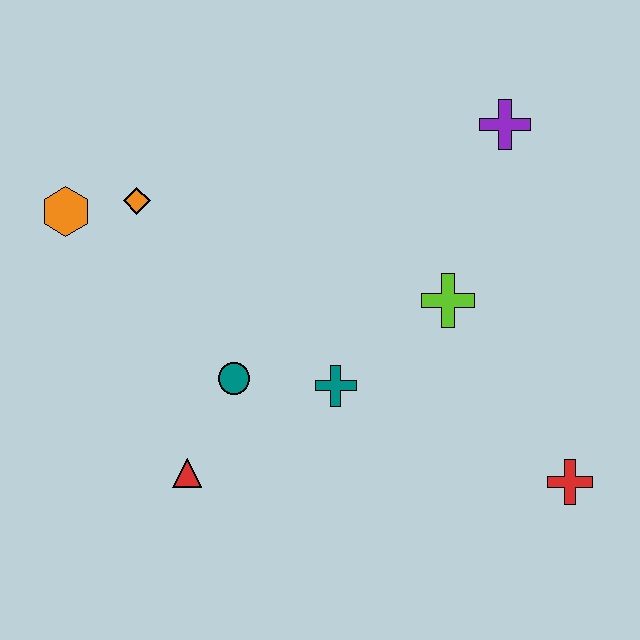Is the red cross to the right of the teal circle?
Yes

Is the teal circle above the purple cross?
No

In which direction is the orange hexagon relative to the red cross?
The orange hexagon is to the left of the red cross.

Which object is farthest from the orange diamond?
The red cross is farthest from the orange diamond.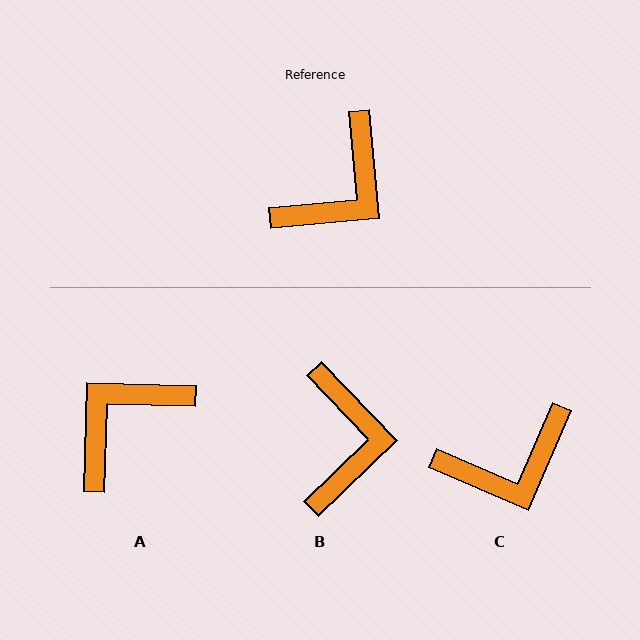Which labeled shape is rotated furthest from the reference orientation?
A, about 173 degrees away.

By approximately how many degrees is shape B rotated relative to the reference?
Approximately 39 degrees counter-clockwise.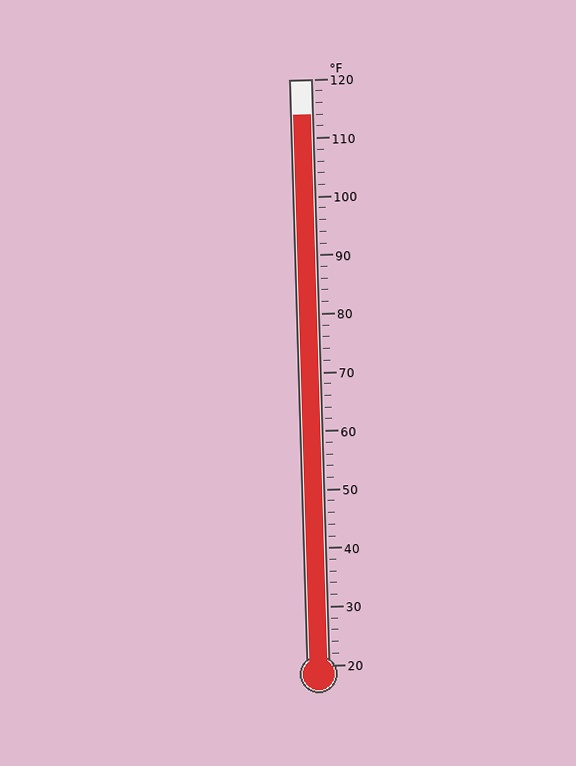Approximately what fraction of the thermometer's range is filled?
The thermometer is filled to approximately 95% of its range.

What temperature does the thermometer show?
The thermometer shows approximately 114°F.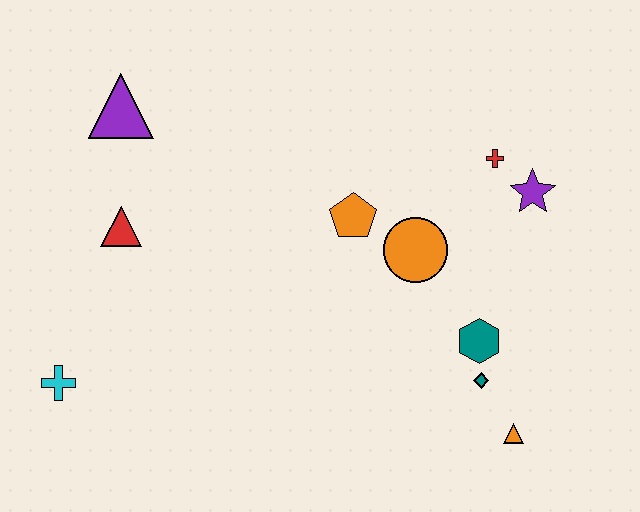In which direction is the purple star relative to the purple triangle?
The purple star is to the right of the purple triangle.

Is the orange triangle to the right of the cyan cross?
Yes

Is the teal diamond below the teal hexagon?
Yes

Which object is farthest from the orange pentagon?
The cyan cross is farthest from the orange pentagon.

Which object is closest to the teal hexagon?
The teal diamond is closest to the teal hexagon.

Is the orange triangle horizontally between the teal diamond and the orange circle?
No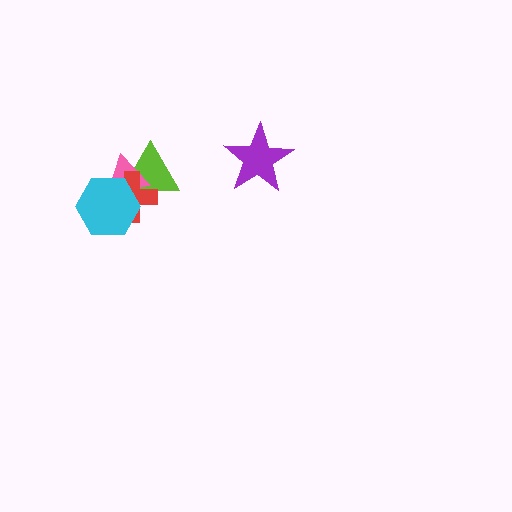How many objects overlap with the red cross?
3 objects overlap with the red cross.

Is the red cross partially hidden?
Yes, it is partially covered by another shape.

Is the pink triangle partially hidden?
Yes, it is partially covered by another shape.